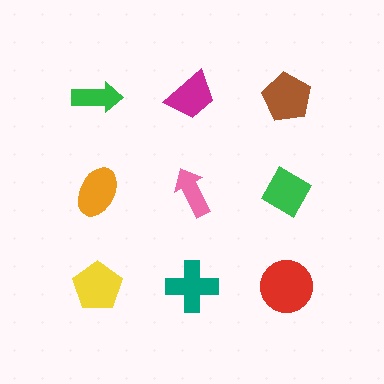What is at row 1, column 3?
A brown pentagon.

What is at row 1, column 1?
A green arrow.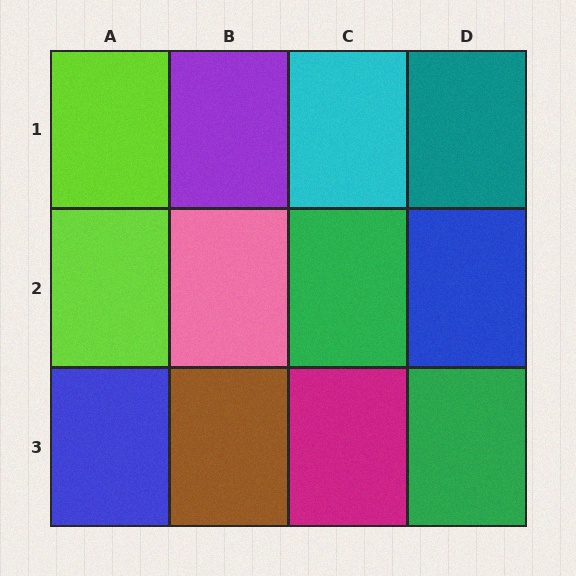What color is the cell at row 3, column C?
Magenta.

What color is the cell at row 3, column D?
Green.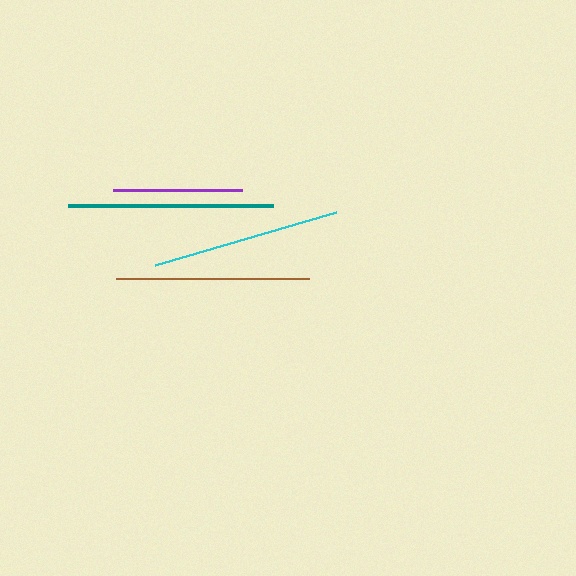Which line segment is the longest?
The teal line is the longest at approximately 205 pixels.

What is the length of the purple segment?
The purple segment is approximately 129 pixels long.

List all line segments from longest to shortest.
From longest to shortest: teal, brown, cyan, purple.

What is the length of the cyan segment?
The cyan segment is approximately 189 pixels long.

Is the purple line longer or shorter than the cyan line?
The cyan line is longer than the purple line.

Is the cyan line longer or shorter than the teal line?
The teal line is longer than the cyan line.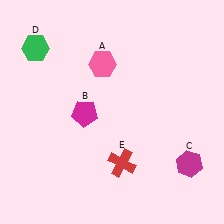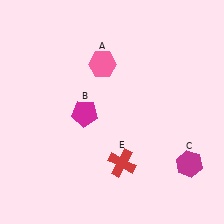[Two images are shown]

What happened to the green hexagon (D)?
The green hexagon (D) was removed in Image 2. It was in the top-left area of Image 1.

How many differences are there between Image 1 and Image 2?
There is 1 difference between the two images.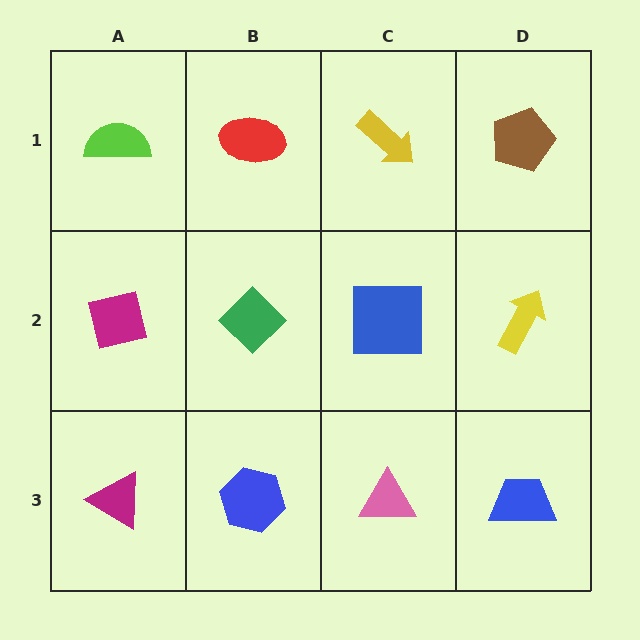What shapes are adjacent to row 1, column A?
A magenta square (row 2, column A), a red ellipse (row 1, column B).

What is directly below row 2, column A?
A magenta triangle.